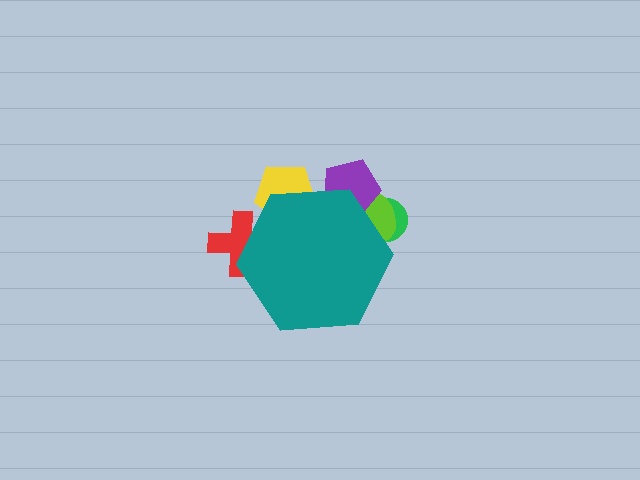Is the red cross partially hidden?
Yes, the red cross is partially hidden behind the teal hexagon.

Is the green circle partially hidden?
Yes, the green circle is partially hidden behind the teal hexagon.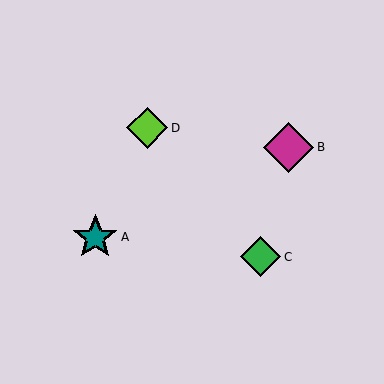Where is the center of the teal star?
The center of the teal star is at (95, 237).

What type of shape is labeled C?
Shape C is a green diamond.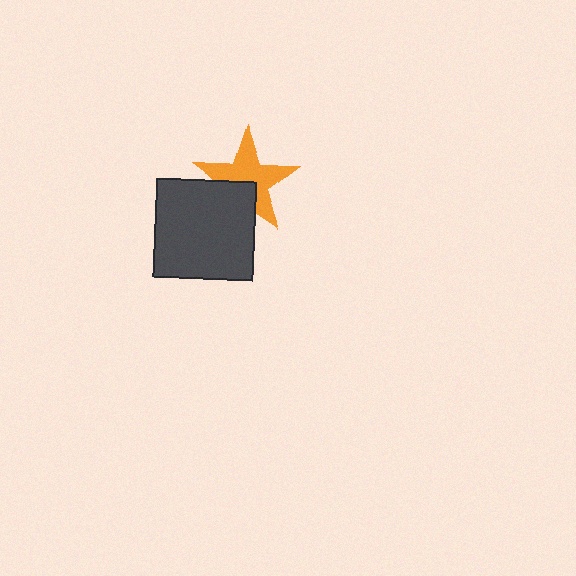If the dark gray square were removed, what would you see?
You would see the complete orange star.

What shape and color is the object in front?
The object in front is a dark gray square.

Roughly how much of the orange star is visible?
Most of it is visible (roughly 69%).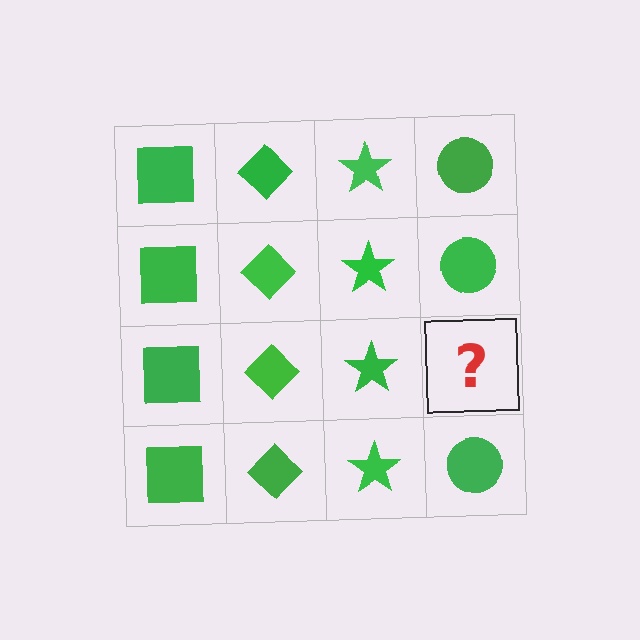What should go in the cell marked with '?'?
The missing cell should contain a green circle.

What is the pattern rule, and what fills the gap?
The rule is that each column has a consistent shape. The gap should be filled with a green circle.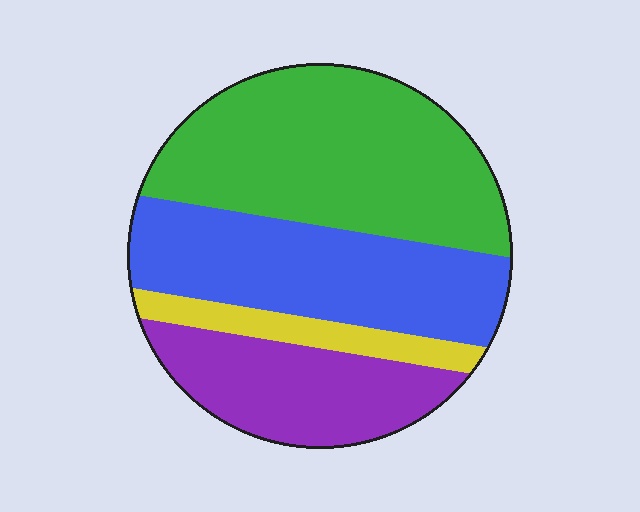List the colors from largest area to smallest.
From largest to smallest: green, blue, purple, yellow.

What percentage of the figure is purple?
Purple takes up about one fifth (1/5) of the figure.